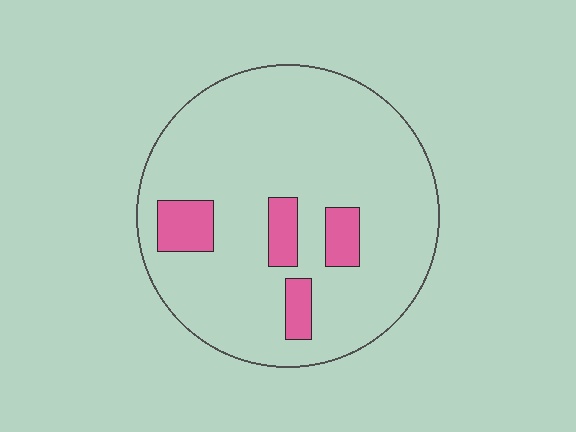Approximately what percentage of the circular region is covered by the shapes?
Approximately 10%.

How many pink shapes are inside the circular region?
4.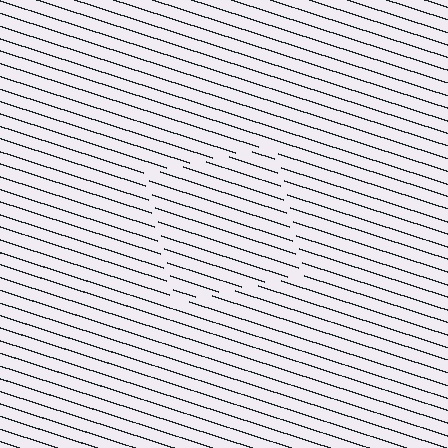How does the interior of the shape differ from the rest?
The interior of the shape contains the same grating, shifted by half a period — the contour is defined by the phase discontinuity where line-ends from the inner and outer gratings abut.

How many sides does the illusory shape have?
4 sides — the line-ends trace a square.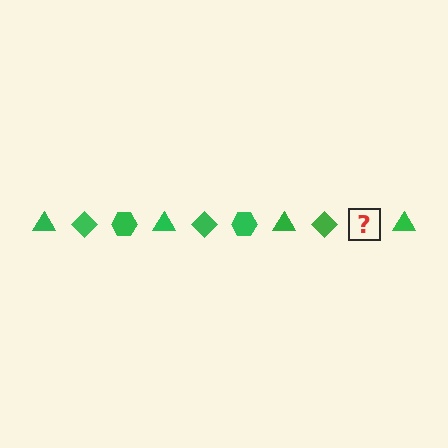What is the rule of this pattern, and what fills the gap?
The rule is that the pattern cycles through triangle, diamond, hexagon shapes in green. The gap should be filled with a green hexagon.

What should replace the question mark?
The question mark should be replaced with a green hexagon.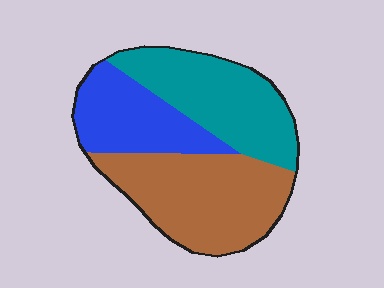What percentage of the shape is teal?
Teal covers roughly 35% of the shape.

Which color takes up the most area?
Brown, at roughly 40%.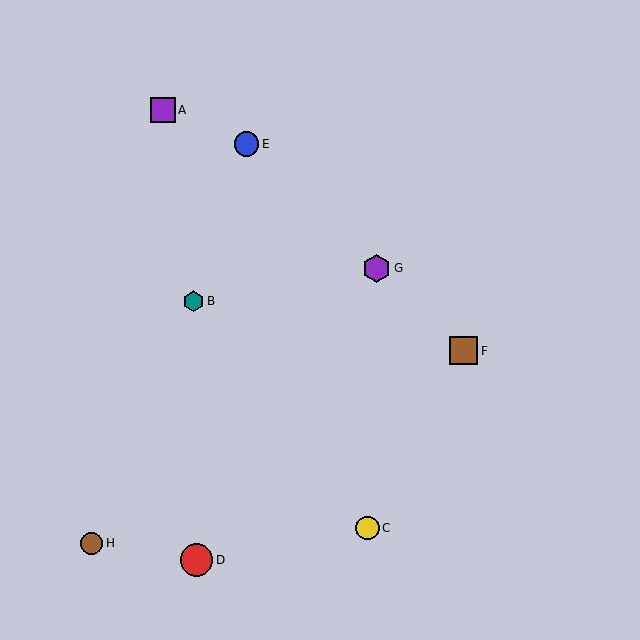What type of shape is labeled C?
Shape C is a yellow circle.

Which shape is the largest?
The red circle (labeled D) is the largest.